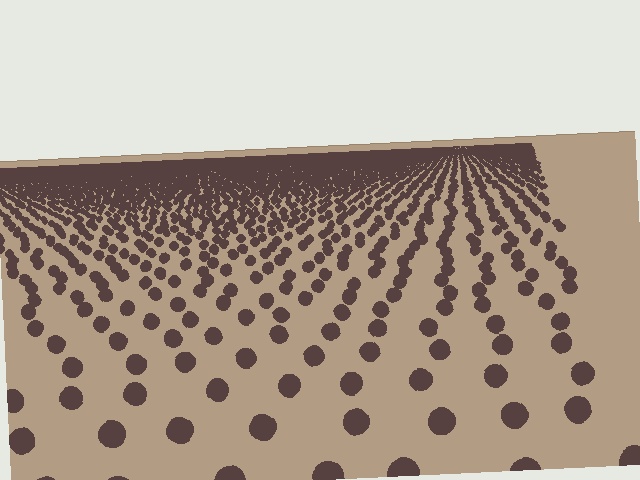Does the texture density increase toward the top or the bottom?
Density increases toward the top.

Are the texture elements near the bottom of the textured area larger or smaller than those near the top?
Larger. Near the bottom, elements are closer to the viewer and appear at a bigger on-screen size.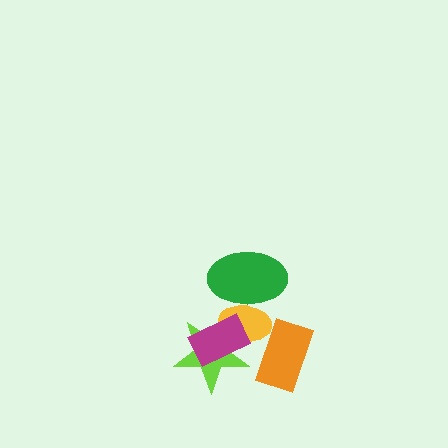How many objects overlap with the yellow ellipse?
4 objects overlap with the yellow ellipse.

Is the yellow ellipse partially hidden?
Yes, it is partially covered by another shape.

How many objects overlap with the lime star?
2 objects overlap with the lime star.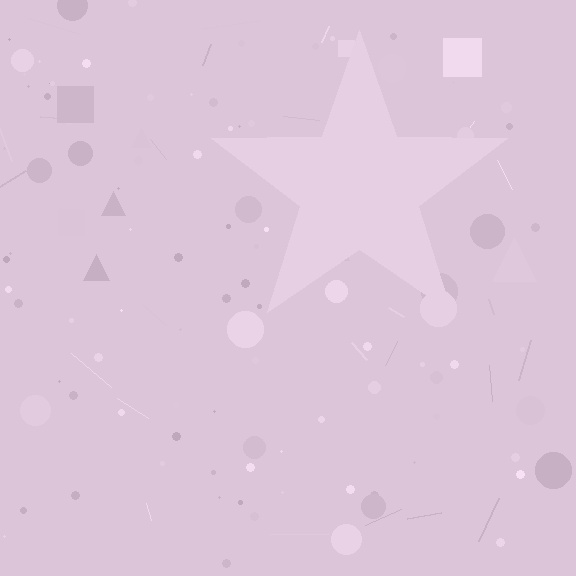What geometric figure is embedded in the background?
A star is embedded in the background.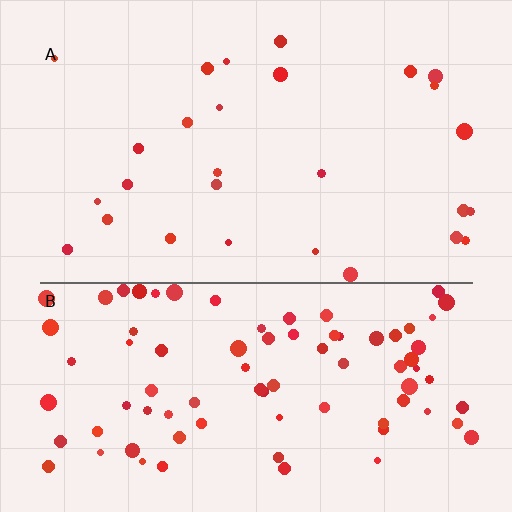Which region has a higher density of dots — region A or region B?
B (the bottom).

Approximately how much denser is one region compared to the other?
Approximately 3.1× — region B over region A.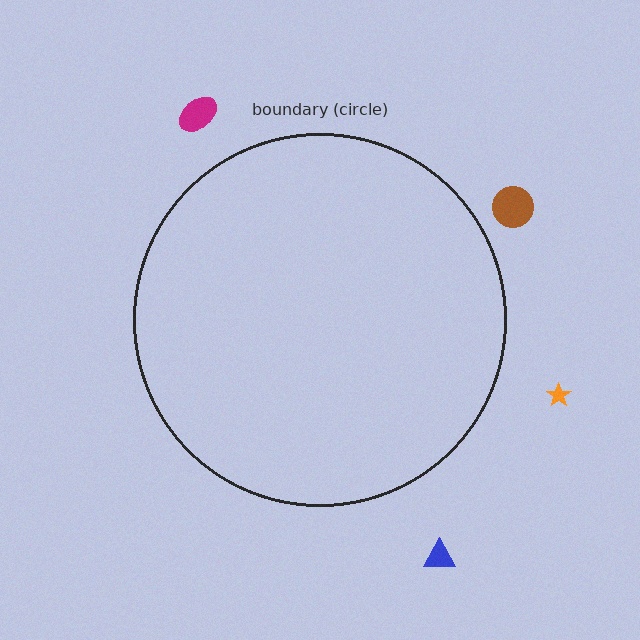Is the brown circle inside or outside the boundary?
Outside.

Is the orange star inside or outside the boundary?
Outside.